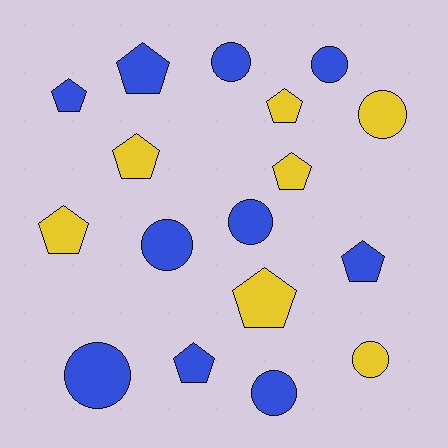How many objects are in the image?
There are 17 objects.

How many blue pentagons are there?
There are 4 blue pentagons.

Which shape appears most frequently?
Pentagon, with 9 objects.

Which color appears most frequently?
Blue, with 10 objects.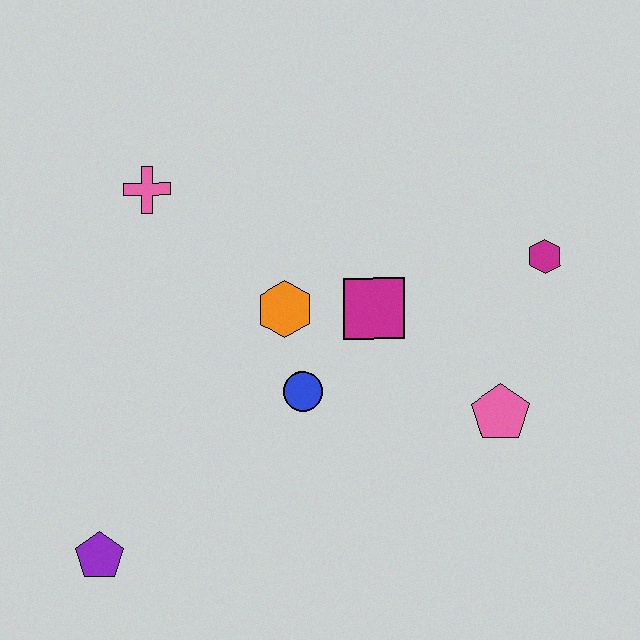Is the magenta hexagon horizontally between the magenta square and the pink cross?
No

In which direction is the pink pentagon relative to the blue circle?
The pink pentagon is to the right of the blue circle.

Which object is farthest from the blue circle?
The magenta hexagon is farthest from the blue circle.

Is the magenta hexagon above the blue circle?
Yes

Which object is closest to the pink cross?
The orange hexagon is closest to the pink cross.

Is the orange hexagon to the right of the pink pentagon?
No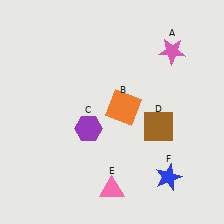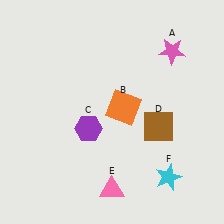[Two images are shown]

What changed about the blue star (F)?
In Image 1, F is blue. In Image 2, it changed to cyan.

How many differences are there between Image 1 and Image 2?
There is 1 difference between the two images.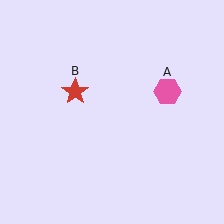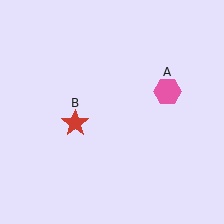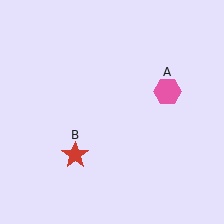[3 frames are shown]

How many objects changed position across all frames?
1 object changed position: red star (object B).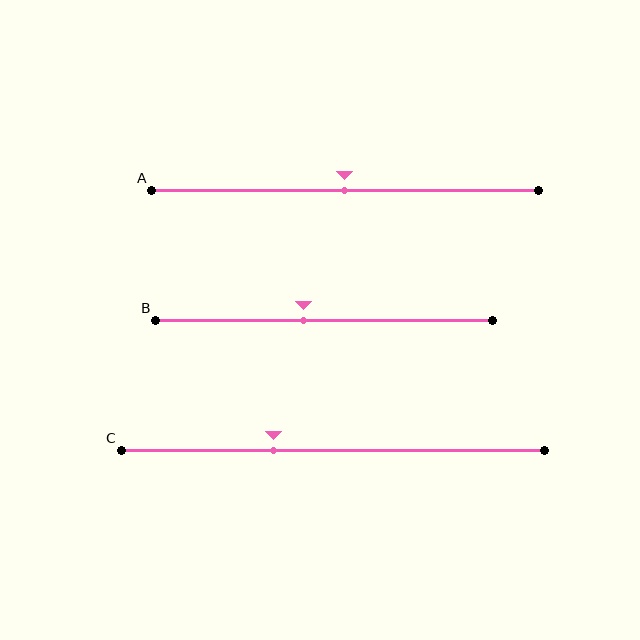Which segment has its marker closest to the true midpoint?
Segment A has its marker closest to the true midpoint.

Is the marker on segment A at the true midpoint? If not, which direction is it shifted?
Yes, the marker on segment A is at the true midpoint.